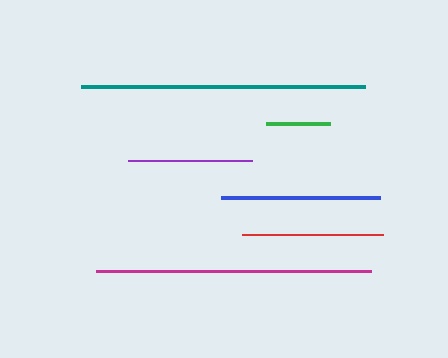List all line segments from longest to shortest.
From longest to shortest: teal, magenta, blue, red, purple, green.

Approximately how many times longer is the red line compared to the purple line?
The red line is approximately 1.1 times the length of the purple line.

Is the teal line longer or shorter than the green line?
The teal line is longer than the green line.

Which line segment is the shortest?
The green line is the shortest at approximately 63 pixels.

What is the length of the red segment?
The red segment is approximately 140 pixels long.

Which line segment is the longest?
The teal line is the longest at approximately 285 pixels.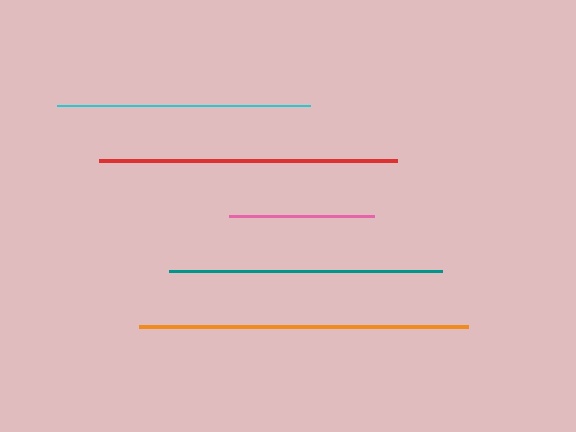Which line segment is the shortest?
The pink line is the shortest at approximately 145 pixels.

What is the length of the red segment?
The red segment is approximately 298 pixels long.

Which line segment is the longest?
The orange line is the longest at approximately 328 pixels.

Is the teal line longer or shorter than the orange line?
The orange line is longer than the teal line.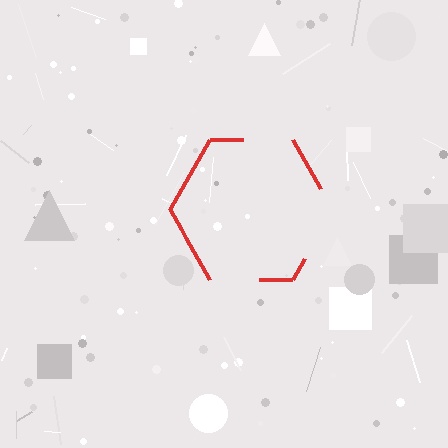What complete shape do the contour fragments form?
The contour fragments form a hexagon.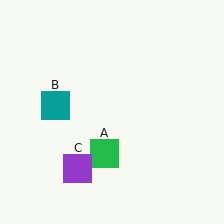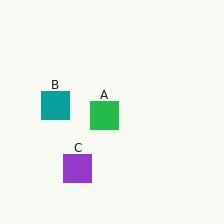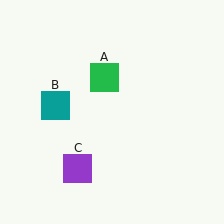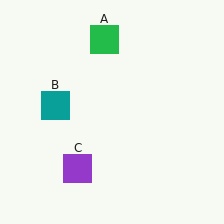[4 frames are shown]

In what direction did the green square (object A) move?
The green square (object A) moved up.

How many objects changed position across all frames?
1 object changed position: green square (object A).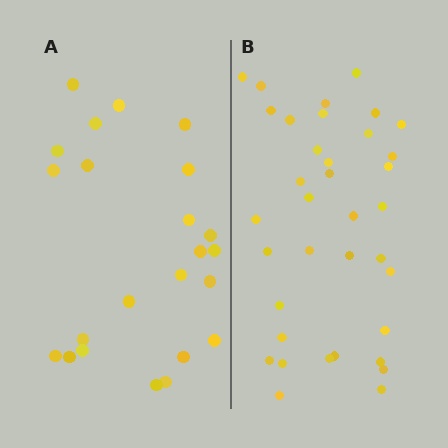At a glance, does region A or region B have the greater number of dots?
Region B (the right region) has more dots.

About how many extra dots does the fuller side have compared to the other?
Region B has approximately 15 more dots than region A.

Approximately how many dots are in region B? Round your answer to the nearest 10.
About 40 dots. (The exact count is 36, which rounds to 40.)